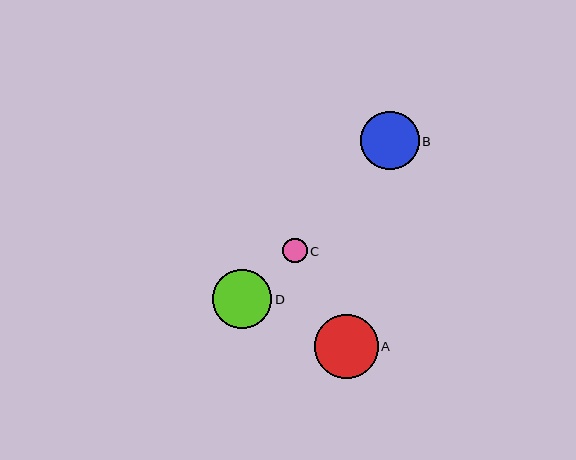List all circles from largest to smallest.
From largest to smallest: A, D, B, C.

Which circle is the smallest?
Circle C is the smallest with a size of approximately 24 pixels.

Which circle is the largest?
Circle A is the largest with a size of approximately 64 pixels.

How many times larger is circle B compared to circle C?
Circle B is approximately 2.4 times the size of circle C.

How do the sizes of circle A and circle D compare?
Circle A and circle D are approximately the same size.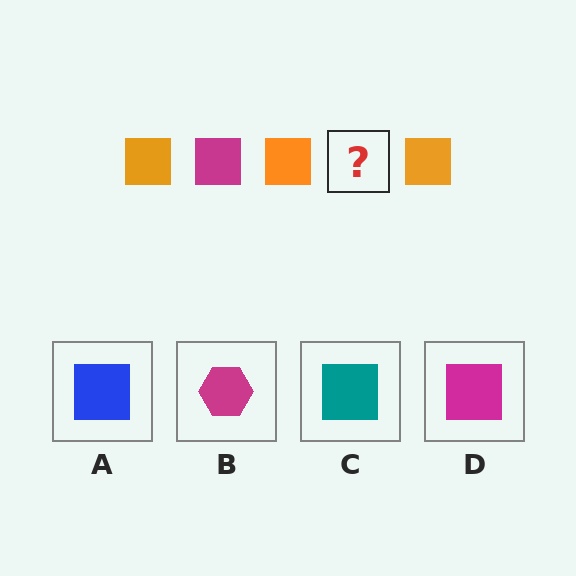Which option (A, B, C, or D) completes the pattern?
D.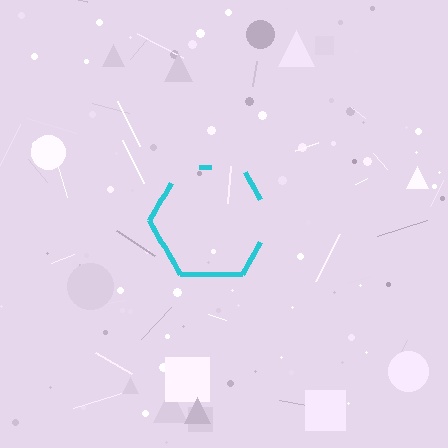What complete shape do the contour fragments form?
The contour fragments form a hexagon.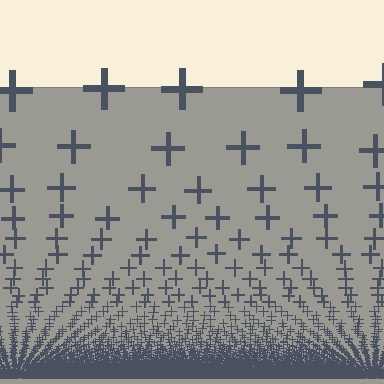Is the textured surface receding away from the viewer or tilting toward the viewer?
The surface appears to tilt toward the viewer. Texture elements get larger and sparser toward the top.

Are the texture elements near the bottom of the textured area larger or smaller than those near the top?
Smaller. The gradient is inverted — elements near the bottom are smaller and denser.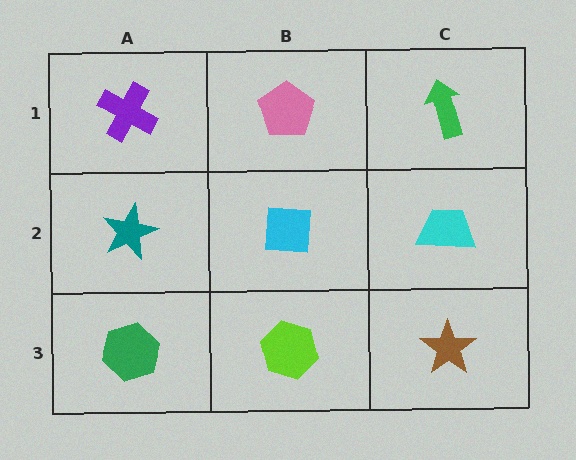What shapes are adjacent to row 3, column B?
A cyan square (row 2, column B), a green hexagon (row 3, column A), a brown star (row 3, column C).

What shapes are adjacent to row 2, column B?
A pink pentagon (row 1, column B), a lime hexagon (row 3, column B), a teal star (row 2, column A), a cyan trapezoid (row 2, column C).